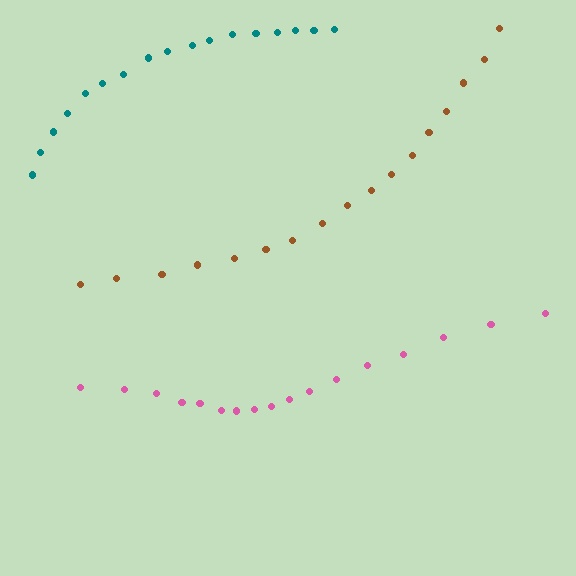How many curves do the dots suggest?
There are 3 distinct paths.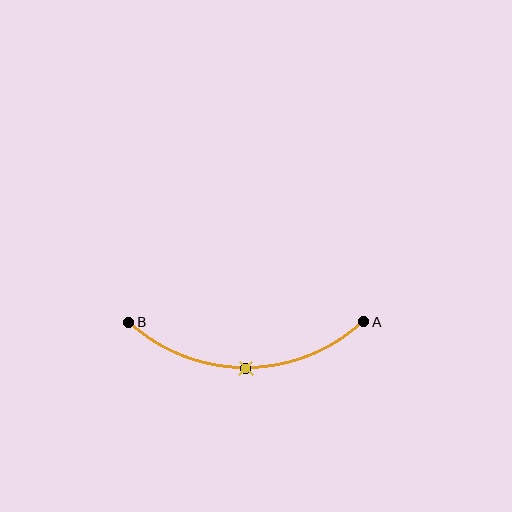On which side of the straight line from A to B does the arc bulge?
The arc bulges below the straight line connecting A and B.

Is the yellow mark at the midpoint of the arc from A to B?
Yes. The yellow mark lies on the arc at equal arc-length from both A and B — it is the arc midpoint.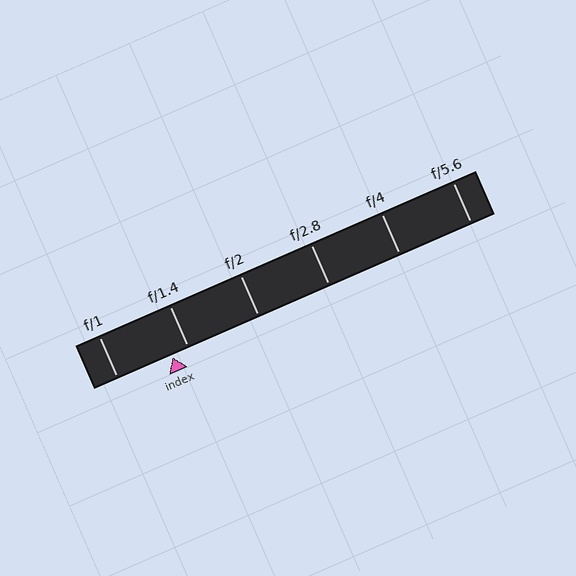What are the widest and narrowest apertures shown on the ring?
The widest aperture shown is f/1 and the narrowest is f/5.6.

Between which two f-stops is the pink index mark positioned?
The index mark is between f/1 and f/1.4.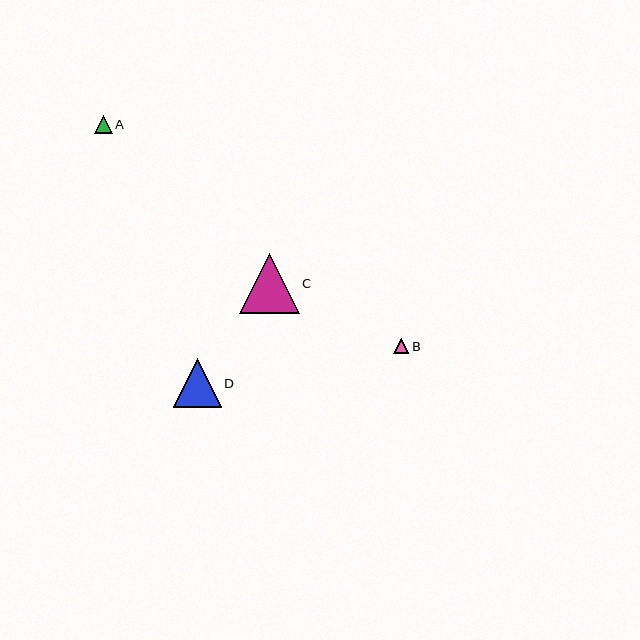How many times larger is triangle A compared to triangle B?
Triangle A is approximately 1.2 times the size of triangle B.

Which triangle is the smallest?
Triangle B is the smallest with a size of approximately 15 pixels.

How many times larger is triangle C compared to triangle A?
Triangle C is approximately 3.4 times the size of triangle A.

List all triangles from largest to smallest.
From largest to smallest: C, D, A, B.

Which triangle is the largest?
Triangle C is the largest with a size of approximately 60 pixels.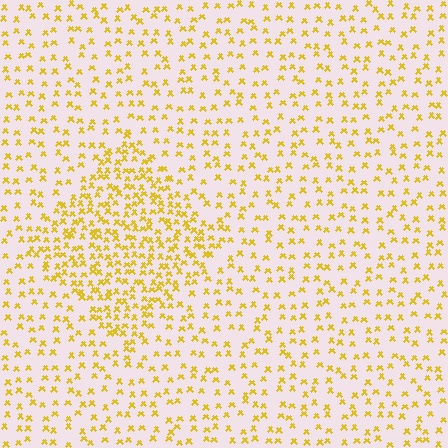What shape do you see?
I see a diamond.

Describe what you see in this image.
The image contains small yellow elements arranged at two different densities. A diamond-shaped region is visible where the elements are more densely packed than the surrounding area.